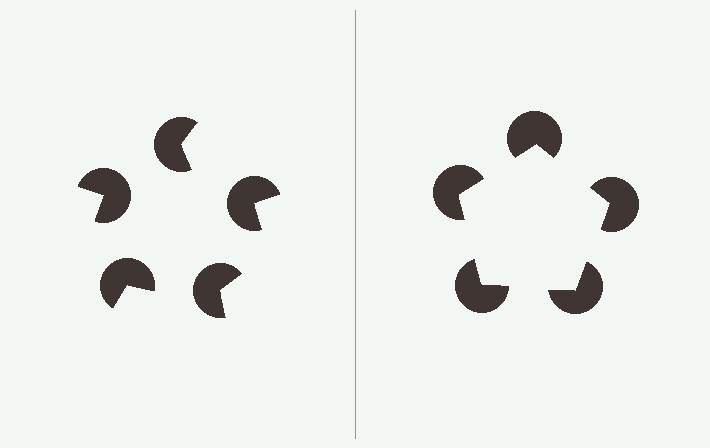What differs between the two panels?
The pac-man discs are positioned identically on both sides; only the wedge orientations differ. On the right they align to a pentagon; on the left they are misaligned.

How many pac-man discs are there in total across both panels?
10 — 5 on each side.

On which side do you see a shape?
An illusory pentagon appears on the right side. On the left side the wedge cuts are rotated, so no coherent shape forms.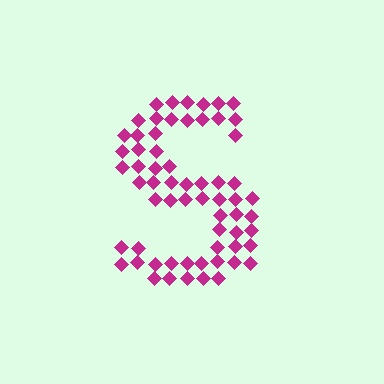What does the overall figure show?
The overall figure shows the letter S.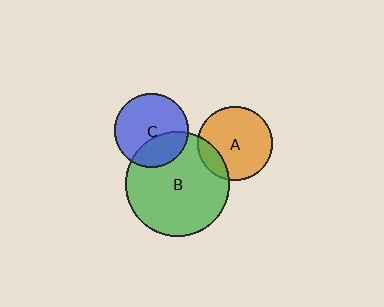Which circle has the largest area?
Circle B (green).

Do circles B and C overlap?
Yes.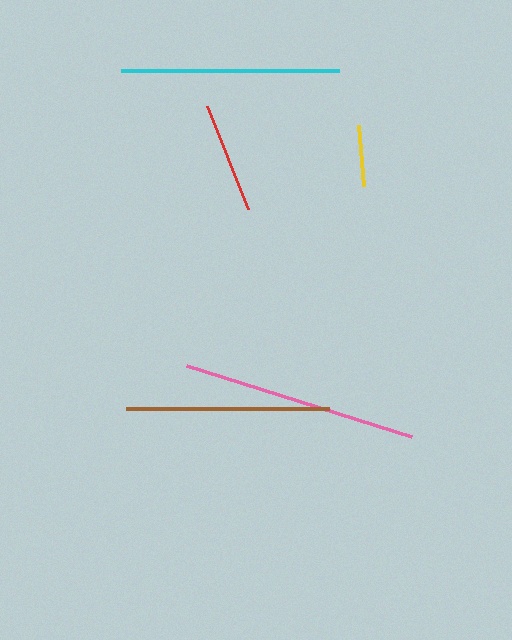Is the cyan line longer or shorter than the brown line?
The cyan line is longer than the brown line.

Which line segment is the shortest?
The yellow line is the shortest at approximately 62 pixels.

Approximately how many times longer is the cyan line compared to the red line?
The cyan line is approximately 2.0 times the length of the red line.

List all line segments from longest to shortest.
From longest to shortest: pink, cyan, brown, red, yellow.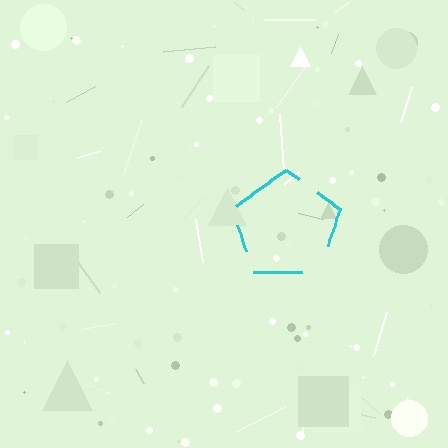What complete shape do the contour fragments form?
The contour fragments form a pentagon.